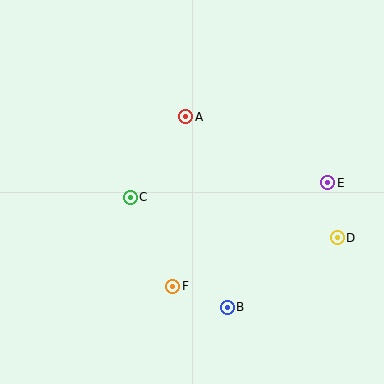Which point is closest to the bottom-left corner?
Point F is closest to the bottom-left corner.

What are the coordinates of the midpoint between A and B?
The midpoint between A and B is at (207, 212).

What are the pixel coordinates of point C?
Point C is at (130, 197).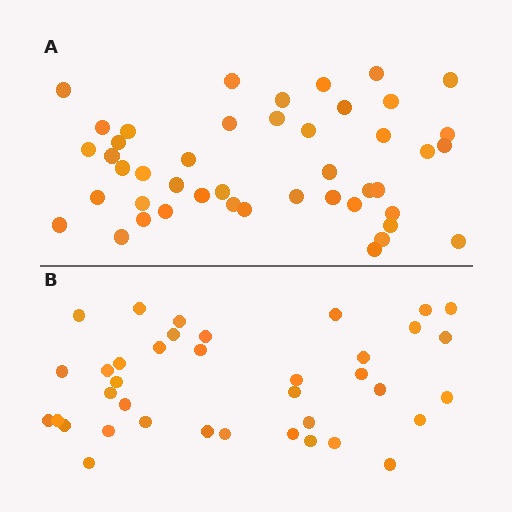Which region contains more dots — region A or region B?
Region A (the top region) has more dots.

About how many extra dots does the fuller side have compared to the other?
Region A has roughly 8 or so more dots than region B.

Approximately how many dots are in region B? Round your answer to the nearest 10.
About 40 dots. (The exact count is 38, which rounds to 40.)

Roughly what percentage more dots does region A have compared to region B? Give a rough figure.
About 20% more.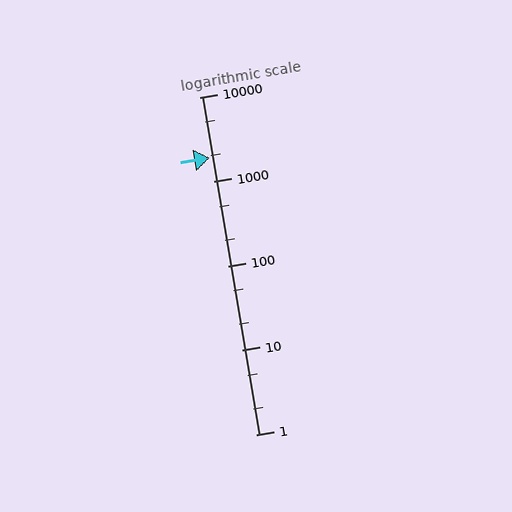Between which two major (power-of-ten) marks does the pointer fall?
The pointer is between 1000 and 10000.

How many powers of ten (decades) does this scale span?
The scale spans 4 decades, from 1 to 10000.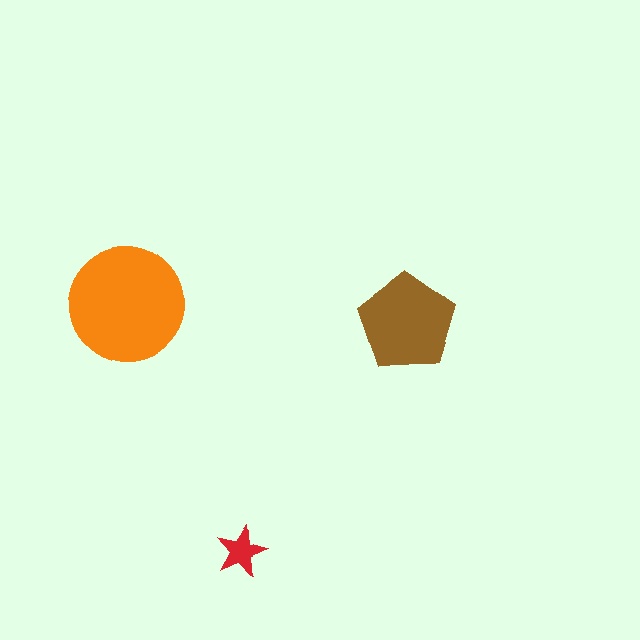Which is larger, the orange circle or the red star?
The orange circle.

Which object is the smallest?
The red star.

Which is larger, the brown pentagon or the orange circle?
The orange circle.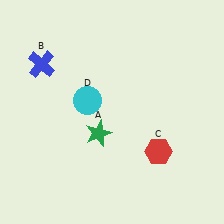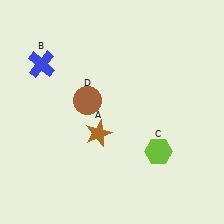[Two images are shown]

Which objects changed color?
A changed from green to brown. C changed from red to lime. D changed from cyan to brown.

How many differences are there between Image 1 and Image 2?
There are 3 differences between the two images.